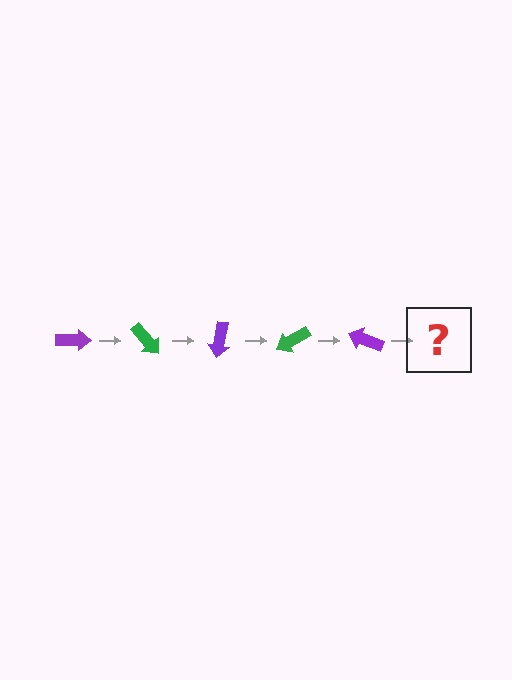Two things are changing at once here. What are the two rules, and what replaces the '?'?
The two rules are that it rotates 50 degrees each step and the color cycles through purple and green. The '?' should be a green arrow, rotated 250 degrees from the start.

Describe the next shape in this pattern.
It should be a green arrow, rotated 250 degrees from the start.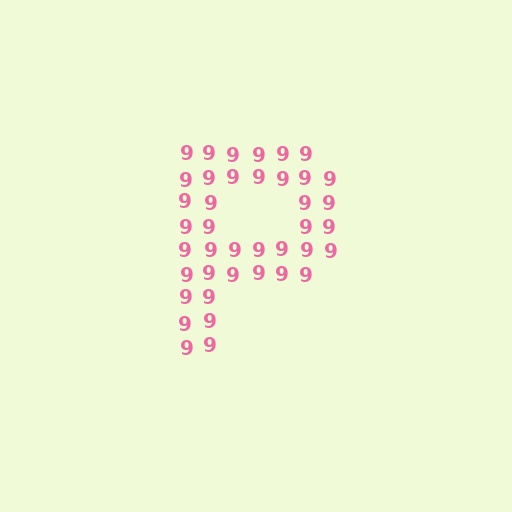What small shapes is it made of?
It is made of small digit 9's.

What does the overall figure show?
The overall figure shows the letter P.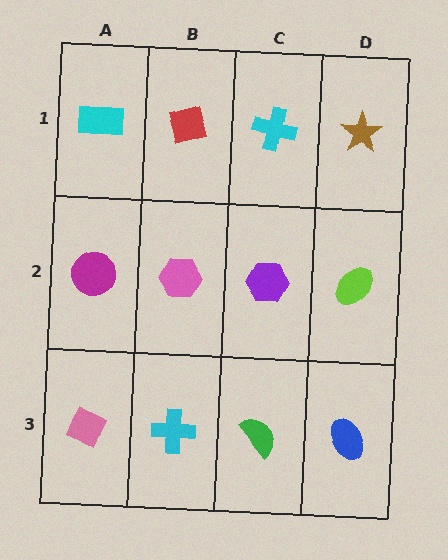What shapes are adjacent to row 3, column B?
A pink hexagon (row 2, column B), a pink diamond (row 3, column A), a green semicircle (row 3, column C).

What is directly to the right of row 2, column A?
A pink hexagon.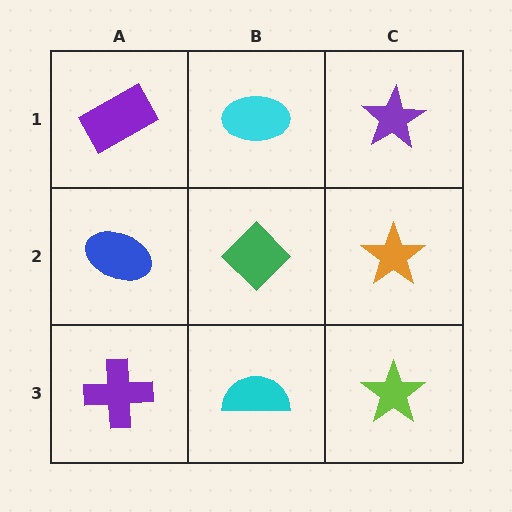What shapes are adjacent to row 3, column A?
A blue ellipse (row 2, column A), a cyan semicircle (row 3, column B).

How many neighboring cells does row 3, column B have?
3.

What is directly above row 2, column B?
A cyan ellipse.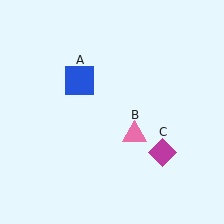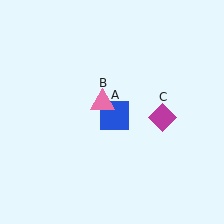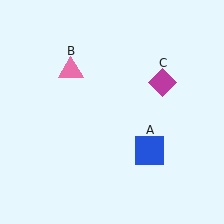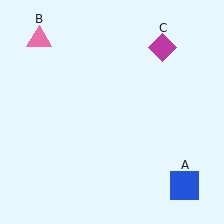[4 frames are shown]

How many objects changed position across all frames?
3 objects changed position: blue square (object A), pink triangle (object B), magenta diamond (object C).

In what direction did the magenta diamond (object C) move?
The magenta diamond (object C) moved up.